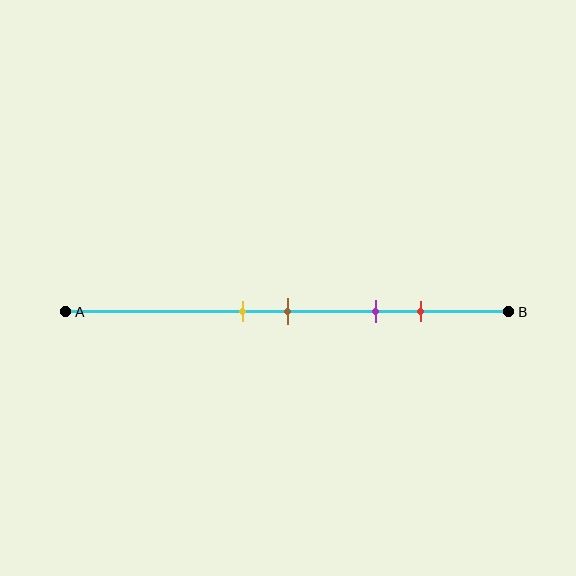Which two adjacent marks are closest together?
The yellow and brown marks are the closest adjacent pair.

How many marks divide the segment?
There are 4 marks dividing the segment.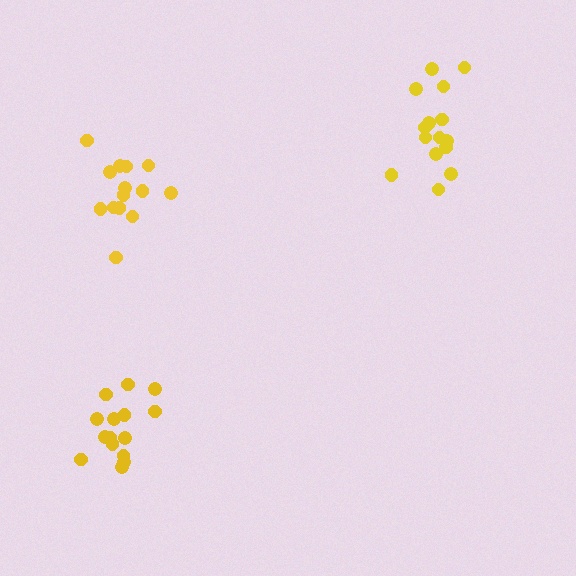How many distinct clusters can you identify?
There are 3 distinct clusters.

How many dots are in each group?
Group 1: 15 dots, Group 2: 15 dots, Group 3: 14 dots (44 total).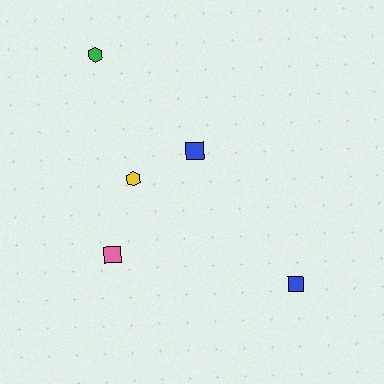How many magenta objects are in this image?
There are no magenta objects.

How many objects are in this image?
There are 5 objects.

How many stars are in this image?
There are no stars.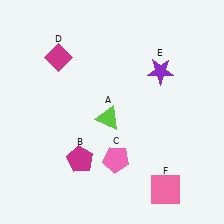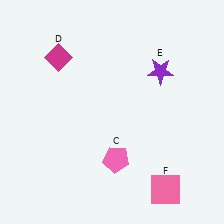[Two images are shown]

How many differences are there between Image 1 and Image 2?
There are 2 differences between the two images.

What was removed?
The magenta pentagon (B), the lime triangle (A) were removed in Image 2.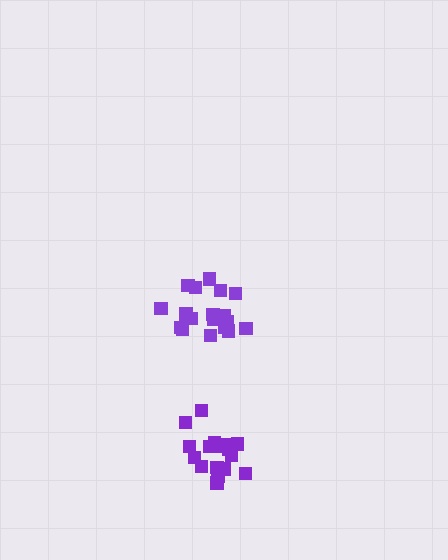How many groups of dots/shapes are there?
There are 2 groups.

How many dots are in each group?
Group 1: 18 dots, Group 2: 17 dots (35 total).